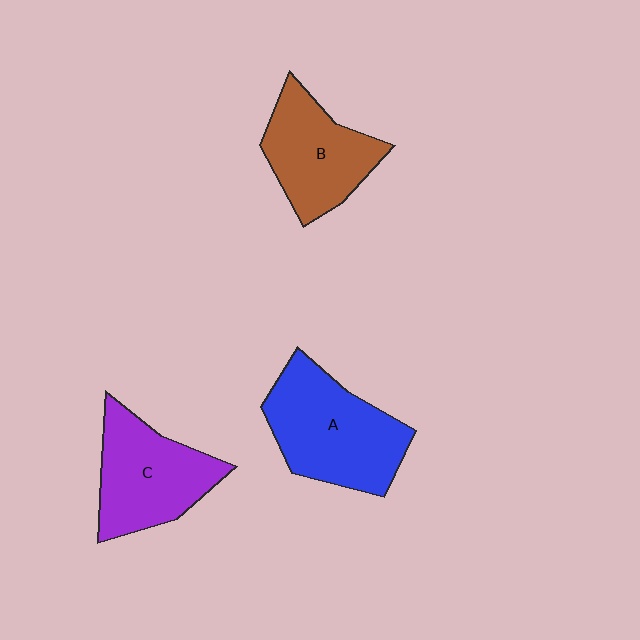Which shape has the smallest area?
Shape B (brown).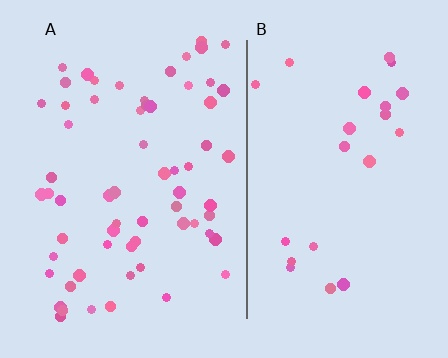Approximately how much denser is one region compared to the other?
Approximately 2.7× — region A over region B.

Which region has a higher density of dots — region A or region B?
A (the left).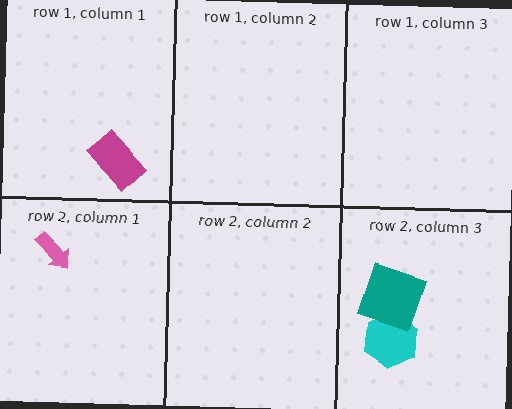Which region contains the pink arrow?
The row 2, column 1 region.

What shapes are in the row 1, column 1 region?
The magenta rectangle.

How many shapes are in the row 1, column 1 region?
1.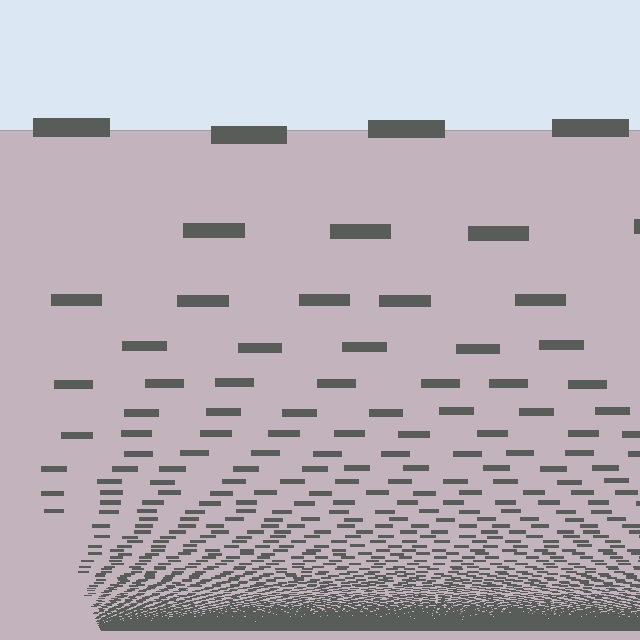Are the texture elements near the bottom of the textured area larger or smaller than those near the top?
Smaller. The gradient is inverted — elements near the bottom are smaller and denser.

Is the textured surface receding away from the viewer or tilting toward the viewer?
The surface appears to tilt toward the viewer. Texture elements get larger and sparser toward the top.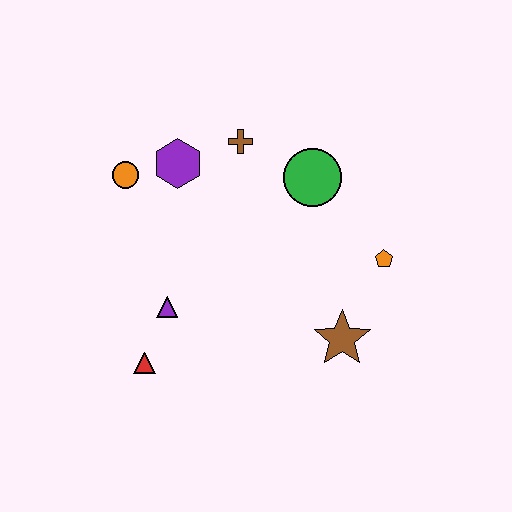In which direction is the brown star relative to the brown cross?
The brown star is below the brown cross.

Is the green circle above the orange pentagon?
Yes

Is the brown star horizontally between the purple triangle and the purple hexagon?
No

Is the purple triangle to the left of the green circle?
Yes